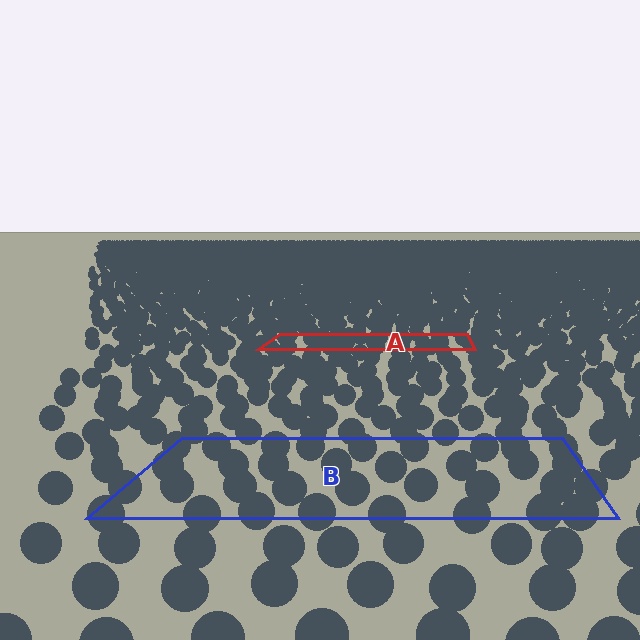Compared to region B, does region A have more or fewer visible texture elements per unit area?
Region A has more texture elements per unit area — they are packed more densely because it is farther away.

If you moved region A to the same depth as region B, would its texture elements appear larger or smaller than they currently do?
They would appear larger. At a closer depth, the same texture elements are projected at a bigger on-screen size.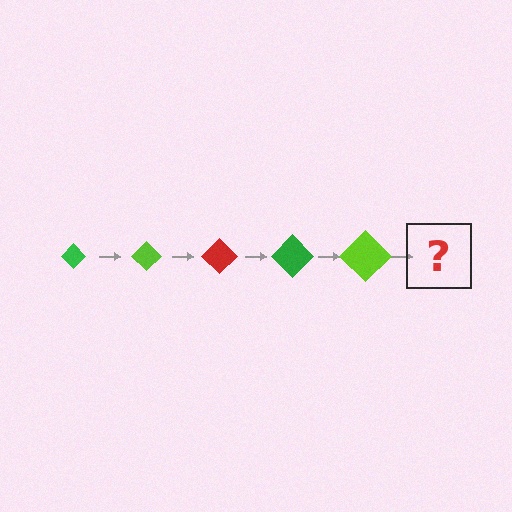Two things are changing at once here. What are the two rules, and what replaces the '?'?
The two rules are that the diamond grows larger each step and the color cycles through green, lime, and red. The '?' should be a red diamond, larger than the previous one.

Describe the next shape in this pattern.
It should be a red diamond, larger than the previous one.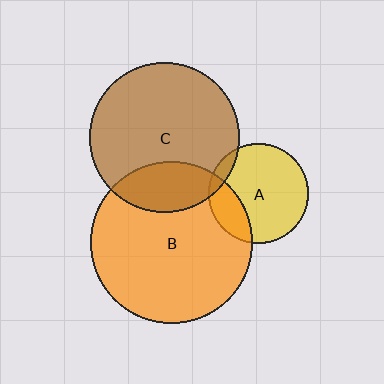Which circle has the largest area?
Circle B (orange).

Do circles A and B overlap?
Yes.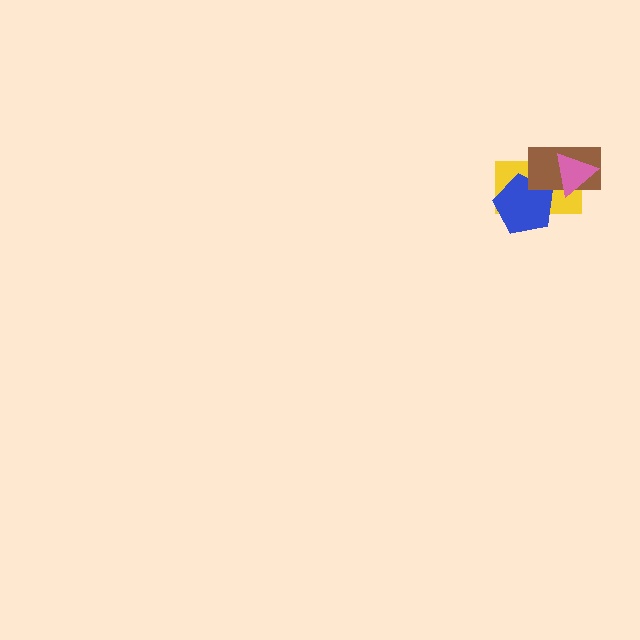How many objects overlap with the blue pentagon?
2 objects overlap with the blue pentagon.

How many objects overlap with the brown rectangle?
3 objects overlap with the brown rectangle.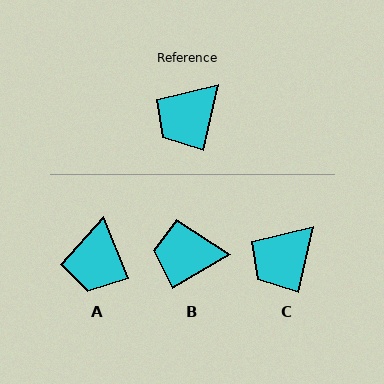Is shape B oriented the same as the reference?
No, it is off by about 47 degrees.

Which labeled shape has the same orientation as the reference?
C.